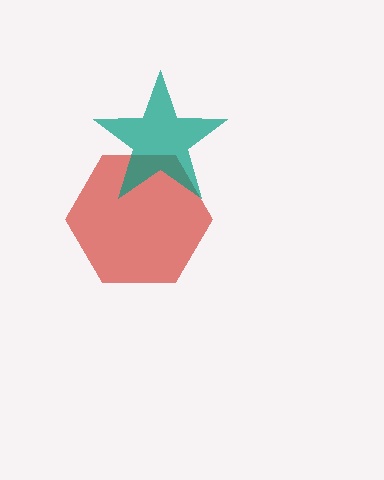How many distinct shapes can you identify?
There are 2 distinct shapes: a red hexagon, a teal star.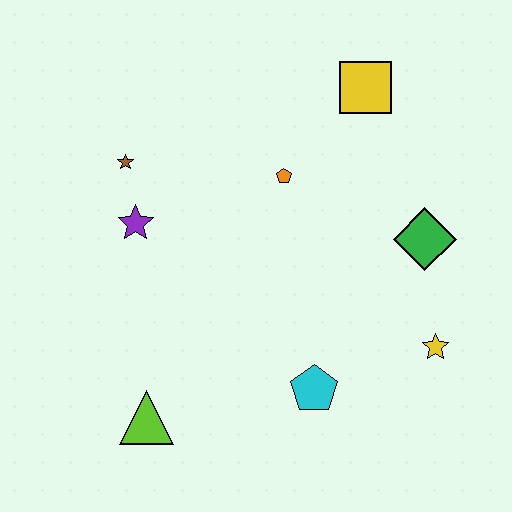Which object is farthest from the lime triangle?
The yellow square is farthest from the lime triangle.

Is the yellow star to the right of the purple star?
Yes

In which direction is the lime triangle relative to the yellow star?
The lime triangle is to the left of the yellow star.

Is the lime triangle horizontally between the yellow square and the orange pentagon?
No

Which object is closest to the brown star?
The purple star is closest to the brown star.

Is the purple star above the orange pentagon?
No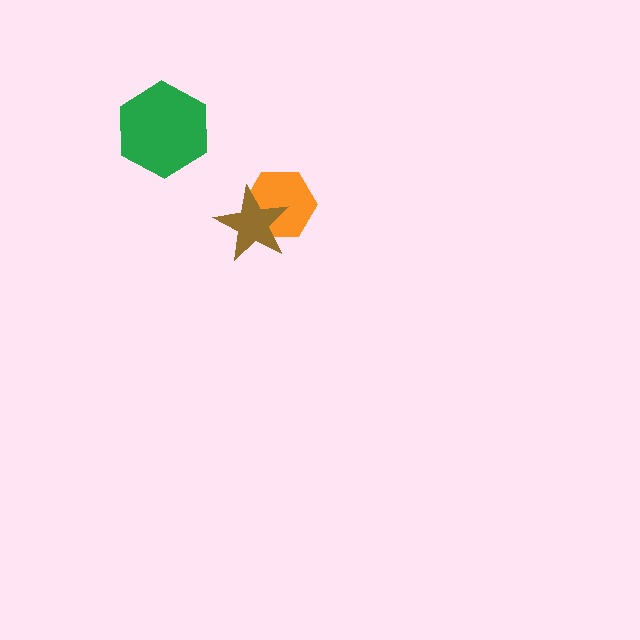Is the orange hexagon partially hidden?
Yes, it is partially covered by another shape.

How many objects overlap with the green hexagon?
0 objects overlap with the green hexagon.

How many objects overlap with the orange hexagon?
1 object overlaps with the orange hexagon.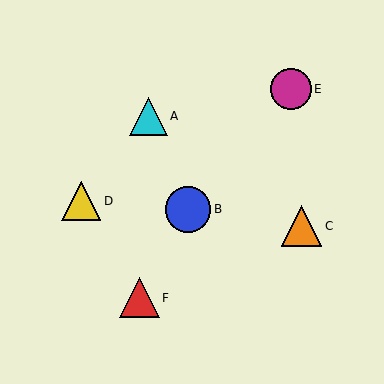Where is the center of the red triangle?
The center of the red triangle is at (139, 298).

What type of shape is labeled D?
Shape D is a yellow triangle.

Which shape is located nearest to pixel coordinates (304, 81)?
The magenta circle (labeled E) at (291, 89) is nearest to that location.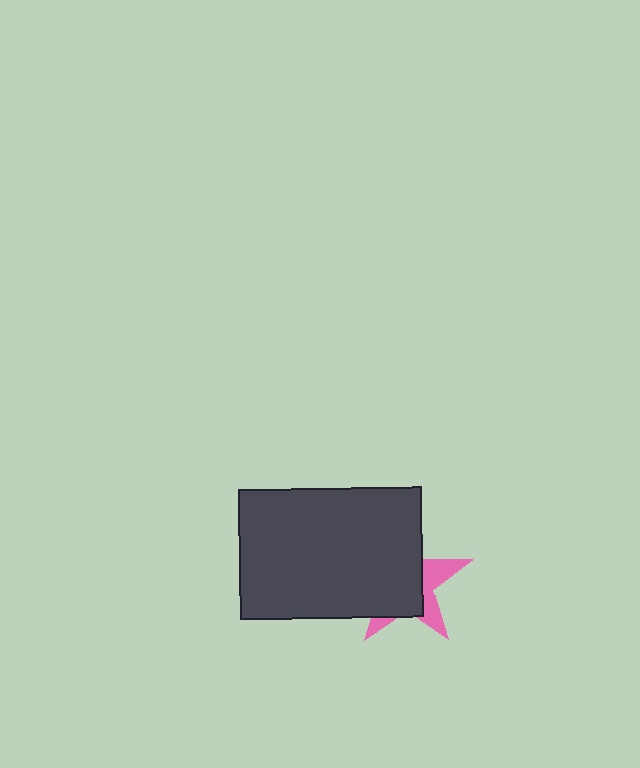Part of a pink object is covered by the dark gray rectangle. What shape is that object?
It is a star.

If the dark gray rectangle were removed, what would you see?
You would see the complete pink star.